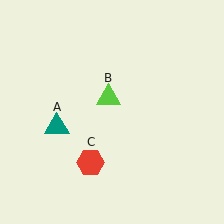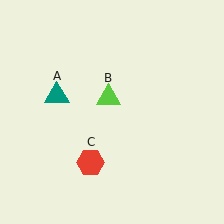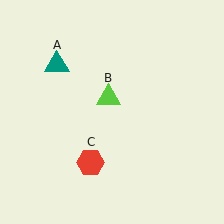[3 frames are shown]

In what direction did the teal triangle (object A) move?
The teal triangle (object A) moved up.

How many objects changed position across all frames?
1 object changed position: teal triangle (object A).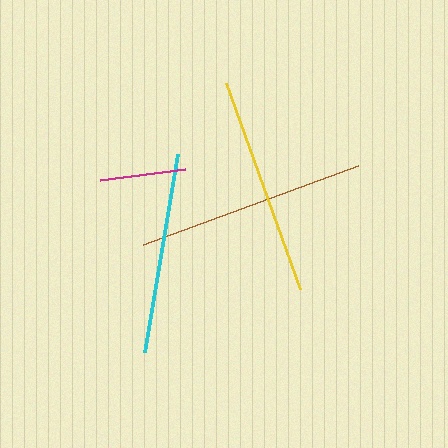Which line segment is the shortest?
The magenta line is the shortest at approximately 86 pixels.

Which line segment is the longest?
The brown line is the longest at approximately 229 pixels.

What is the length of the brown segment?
The brown segment is approximately 229 pixels long.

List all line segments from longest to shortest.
From longest to shortest: brown, yellow, cyan, magenta.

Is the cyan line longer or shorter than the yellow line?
The yellow line is longer than the cyan line.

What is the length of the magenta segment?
The magenta segment is approximately 86 pixels long.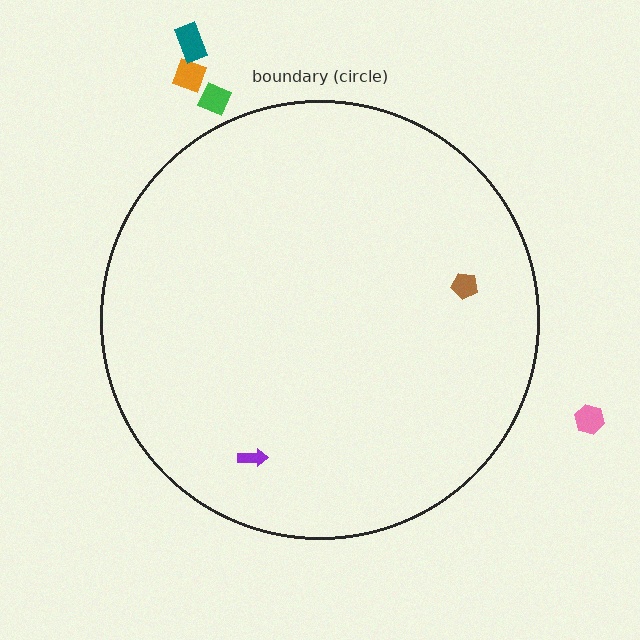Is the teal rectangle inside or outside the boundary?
Outside.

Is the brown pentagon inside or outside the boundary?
Inside.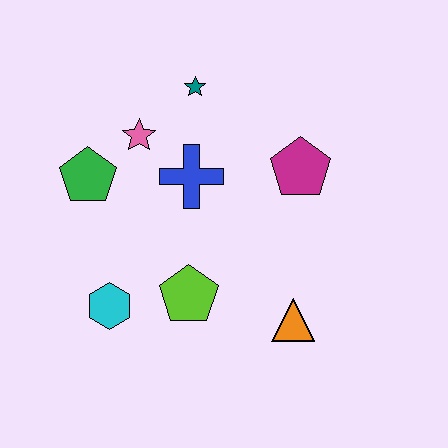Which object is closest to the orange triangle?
The lime pentagon is closest to the orange triangle.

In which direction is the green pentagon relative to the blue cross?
The green pentagon is to the left of the blue cross.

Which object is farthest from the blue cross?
The orange triangle is farthest from the blue cross.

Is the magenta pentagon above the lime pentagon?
Yes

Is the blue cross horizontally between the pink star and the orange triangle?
Yes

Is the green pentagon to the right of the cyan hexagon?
No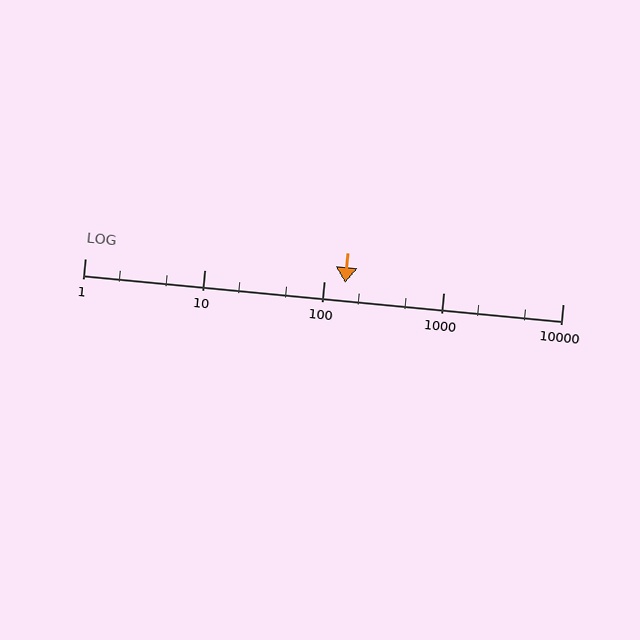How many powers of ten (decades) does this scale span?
The scale spans 4 decades, from 1 to 10000.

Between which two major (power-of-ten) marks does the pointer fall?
The pointer is between 100 and 1000.